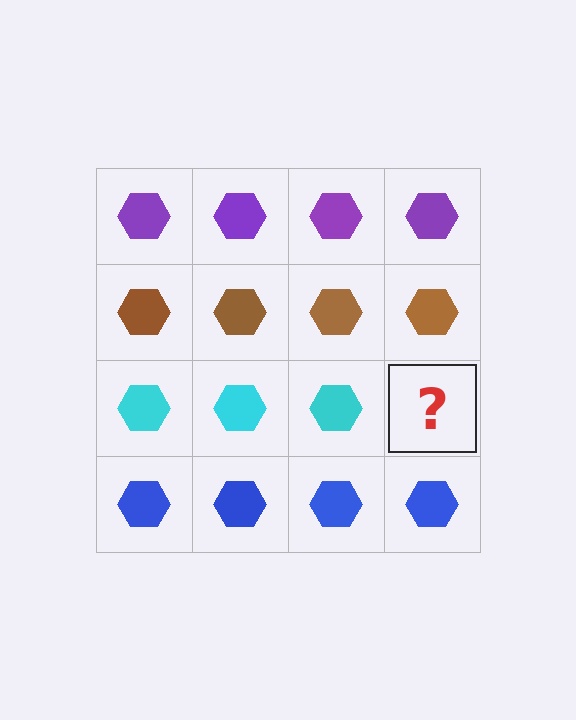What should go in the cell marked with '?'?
The missing cell should contain a cyan hexagon.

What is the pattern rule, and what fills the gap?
The rule is that each row has a consistent color. The gap should be filled with a cyan hexagon.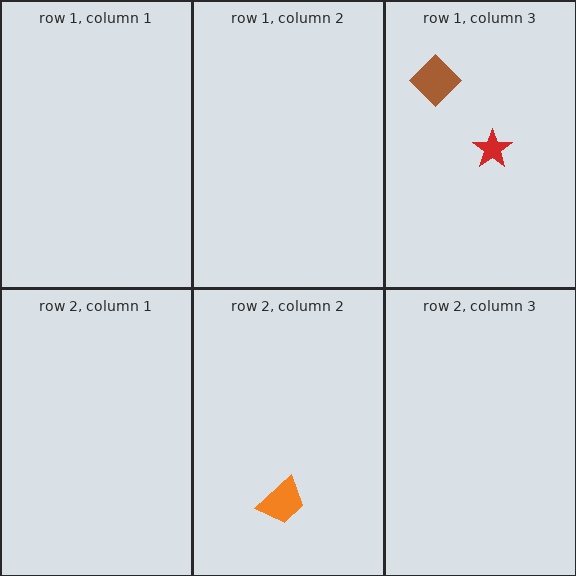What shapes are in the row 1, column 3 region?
The brown diamond, the red star.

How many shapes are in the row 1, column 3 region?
2.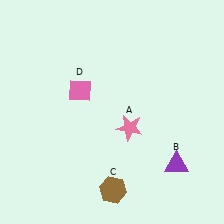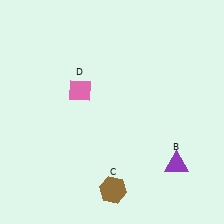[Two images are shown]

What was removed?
The pink star (A) was removed in Image 2.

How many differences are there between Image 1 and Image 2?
There is 1 difference between the two images.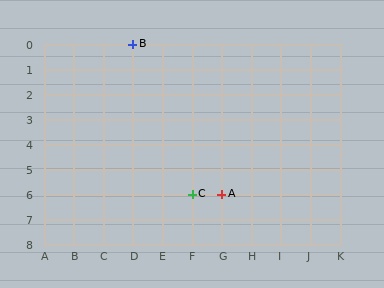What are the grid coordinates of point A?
Point A is at grid coordinates (G, 6).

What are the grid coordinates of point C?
Point C is at grid coordinates (F, 6).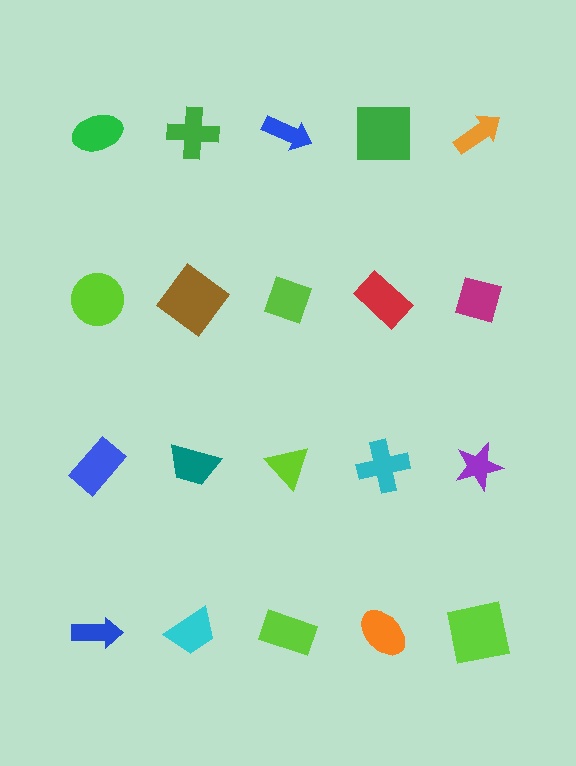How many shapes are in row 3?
5 shapes.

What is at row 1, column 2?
A green cross.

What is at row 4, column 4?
An orange ellipse.